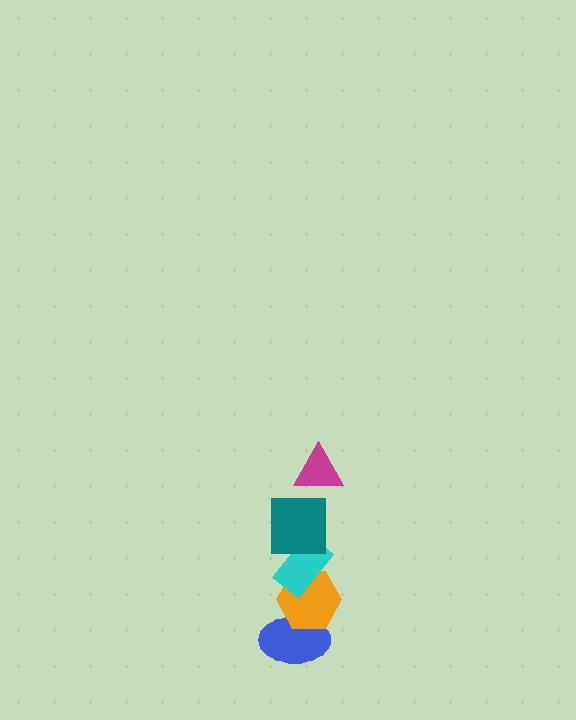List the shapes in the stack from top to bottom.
From top to bottom: the magenta triangle, the teal square, the cyan rectangle, the orange hexagon, the blue ellipse.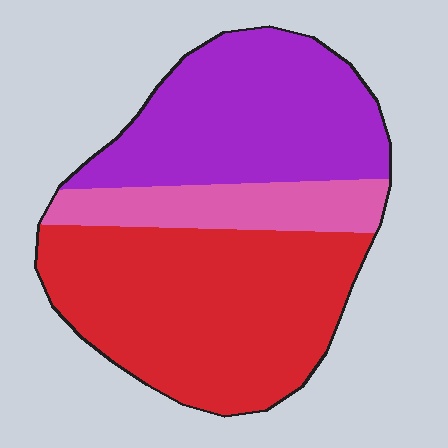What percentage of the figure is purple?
Purple covers roughly 35% of the figure.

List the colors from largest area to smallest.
From largest to smallest: red, purple, pink.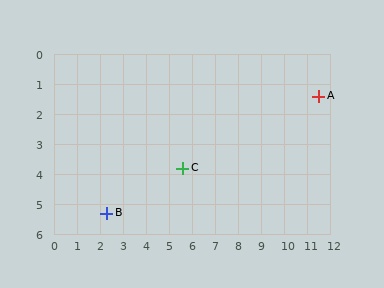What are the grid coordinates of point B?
Point B is at approximately (2.3, 5.3).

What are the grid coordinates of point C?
Point C is at approximately (5.6, 3.8).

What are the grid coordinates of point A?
Point A is at approximately (11.5, 1.4).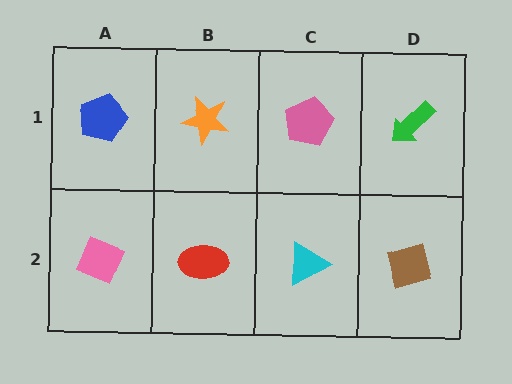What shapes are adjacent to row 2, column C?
A pink pentagon (row 1, column C), a red ellipse (row 2, column B), a brown square (row 2, column D).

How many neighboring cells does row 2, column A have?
2.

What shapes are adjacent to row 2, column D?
A green arrow (row 1, column D), a cyan triangle (row 2, column C).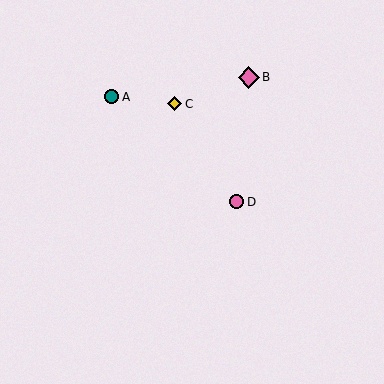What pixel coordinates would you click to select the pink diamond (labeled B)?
Click at (249, 77) to select the pink diamond B.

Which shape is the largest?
The pink diamond (labeled B) is the largest.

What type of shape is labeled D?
Shape D is a pink circle.